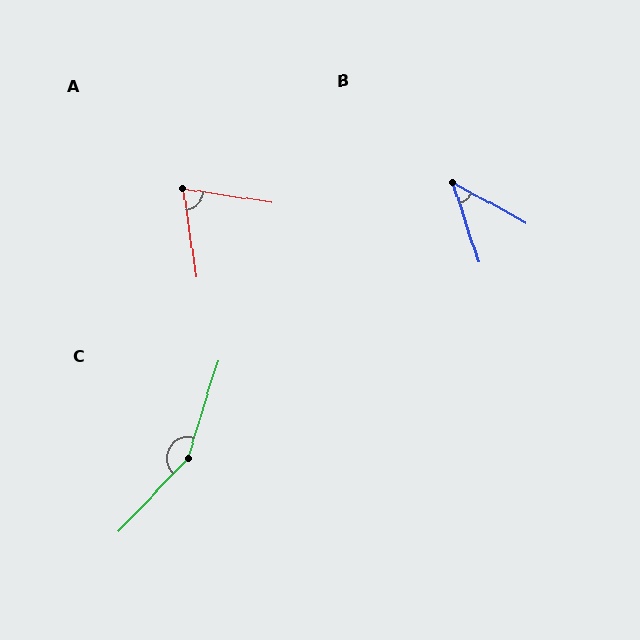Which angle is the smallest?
B, at approximately 43 degrees.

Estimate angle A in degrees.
Approximately 72 degrees.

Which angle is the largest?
C, at approximately 154 degrees.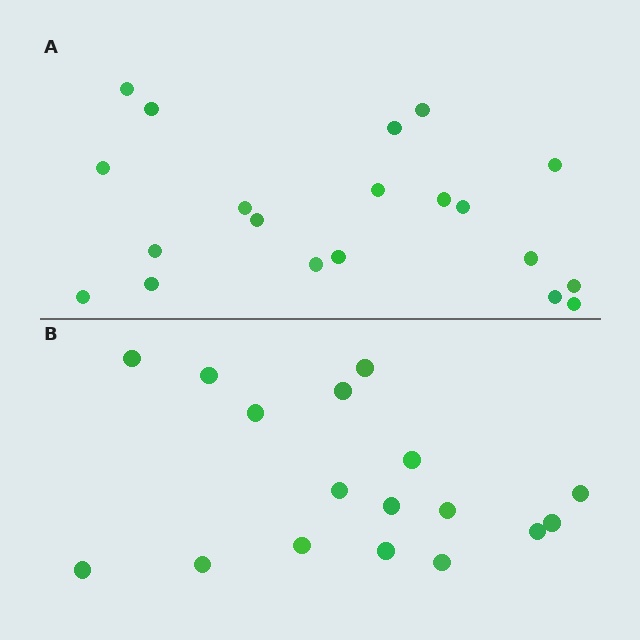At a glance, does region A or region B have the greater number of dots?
Region A (the top region) has more dots.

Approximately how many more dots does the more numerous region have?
Region A has just a few more — roughly 2 or 3 more dots than region B.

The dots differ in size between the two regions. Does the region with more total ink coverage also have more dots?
No. Region B has more total ink coverage because its dots are larger, but region A actually contains more individual dots. Total area can be misleading — the number of items is what matters here.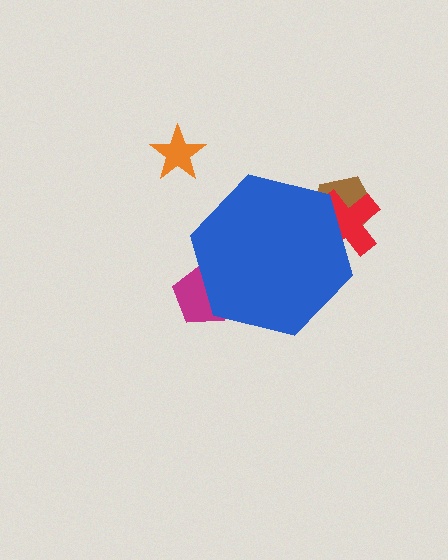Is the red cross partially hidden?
Yes, the red cross is partially hidden behind the blue hexagon.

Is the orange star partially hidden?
No, the orange star is fully visible.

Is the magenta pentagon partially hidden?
Yes, the magenta pentagon is partially hidden behind the blue hexagon.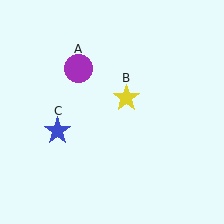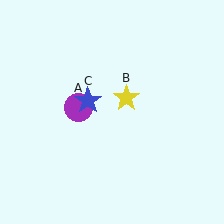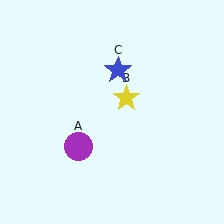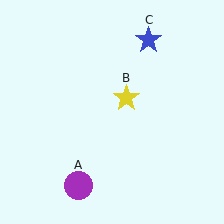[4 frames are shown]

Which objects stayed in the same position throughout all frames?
Yellow star (object B) remained stationary.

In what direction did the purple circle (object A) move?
The purple circle (object A) moved down.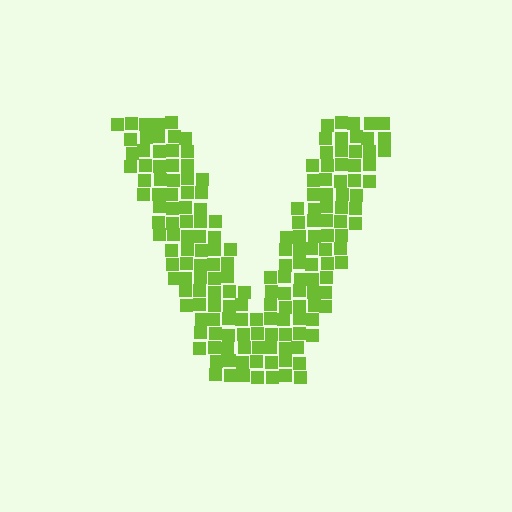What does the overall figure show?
The overall figure shows the letter V.